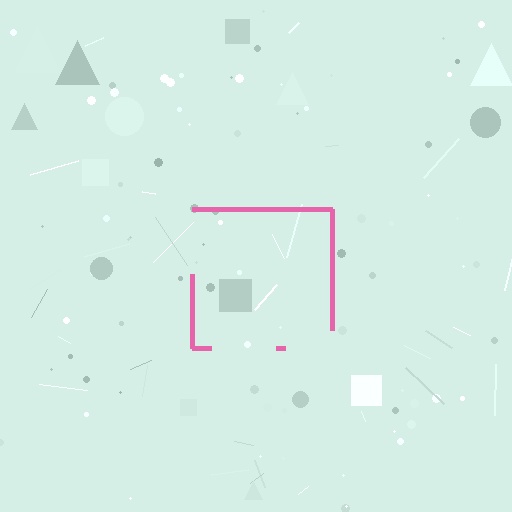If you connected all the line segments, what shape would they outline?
They would outline a square.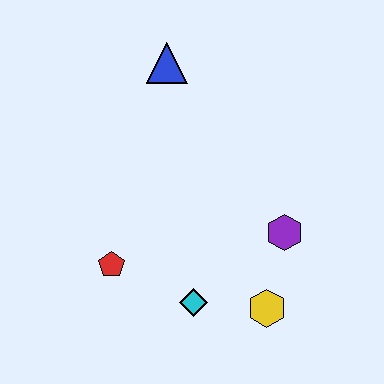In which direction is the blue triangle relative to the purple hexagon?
The blue triangle is above the purple hexagon.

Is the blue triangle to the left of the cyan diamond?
Yes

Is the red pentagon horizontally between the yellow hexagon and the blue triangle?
No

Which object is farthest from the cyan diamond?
The blue triangle is farthest from the cyan diamond.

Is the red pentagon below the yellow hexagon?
No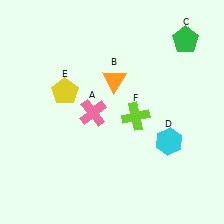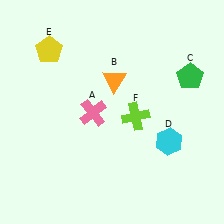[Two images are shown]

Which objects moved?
The objects that moved are: the green pentagon (C), the yellow pentagon (E).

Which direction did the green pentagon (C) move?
The green pentagon (C) moved down.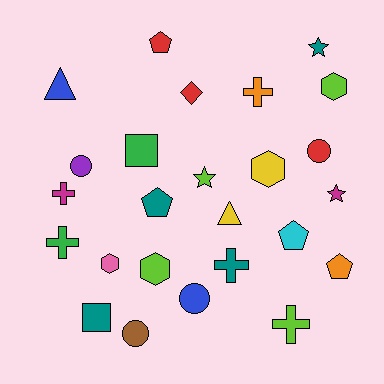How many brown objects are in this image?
There is 1 brown object.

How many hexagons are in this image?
There are 4 hexagons.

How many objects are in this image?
There are 25 objects.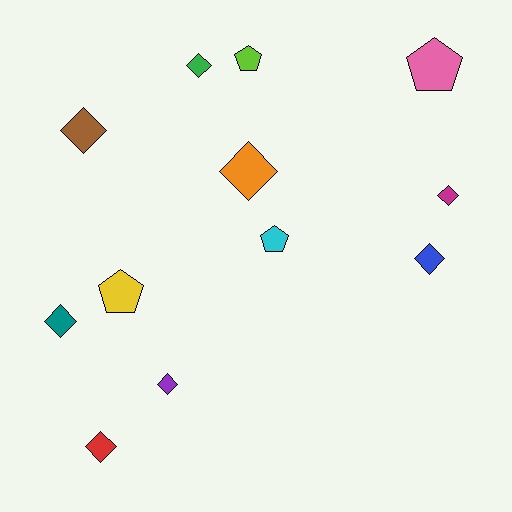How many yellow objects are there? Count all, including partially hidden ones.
There is 1 yellow object.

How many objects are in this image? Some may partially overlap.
There are 12 objects.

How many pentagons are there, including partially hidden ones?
There are 4 pentagons.